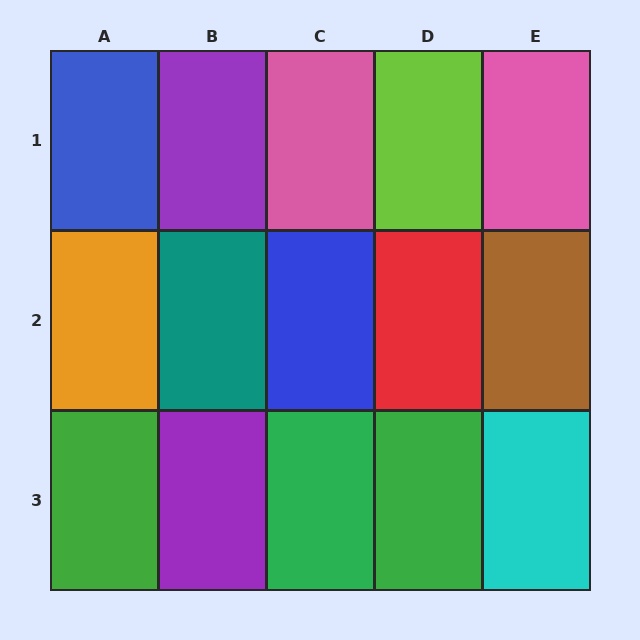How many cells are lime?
1 cell is lime.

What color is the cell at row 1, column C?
Pink.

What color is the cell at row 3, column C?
Green.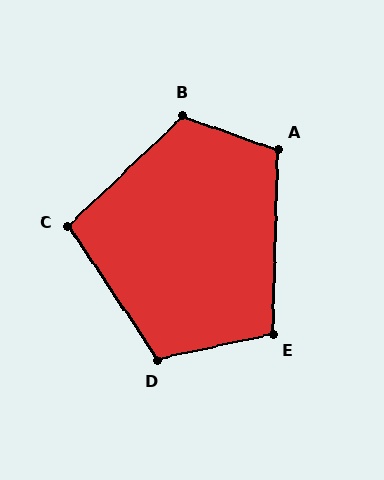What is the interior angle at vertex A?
Approximately 108 degrees (obtuse).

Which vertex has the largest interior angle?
B, at approximately 116 degrees.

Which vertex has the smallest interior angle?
C, at approximately 100 degrees.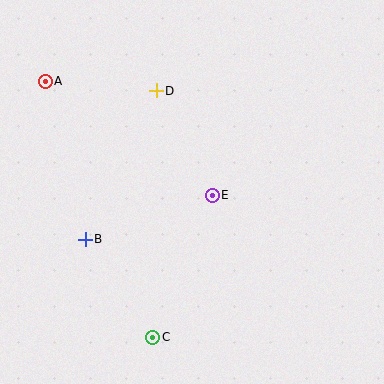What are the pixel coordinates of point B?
Point B is at (85, 239).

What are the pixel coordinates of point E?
Point E is at (212, 195).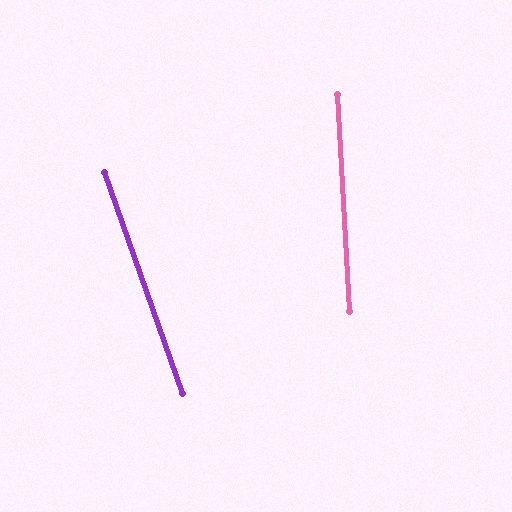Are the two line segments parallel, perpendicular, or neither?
Neither parallel nor perpendicular — they differ by about 16°.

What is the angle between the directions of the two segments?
Approximately 16 degrees.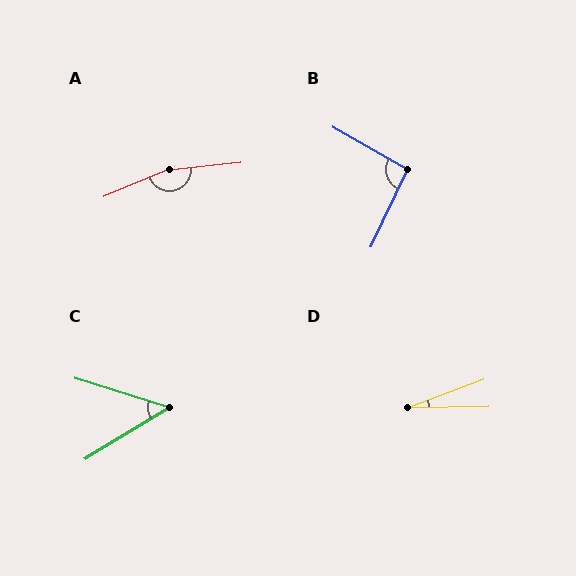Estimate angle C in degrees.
Approximately 49 degrees.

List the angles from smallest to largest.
D (19°), C (49°), B (95°), A (163°).